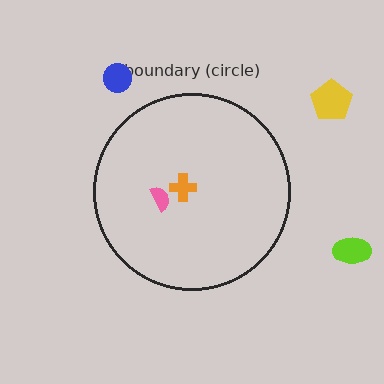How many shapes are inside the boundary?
2 inside, 3 outside.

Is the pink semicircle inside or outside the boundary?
Inside.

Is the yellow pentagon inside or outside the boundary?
Outside.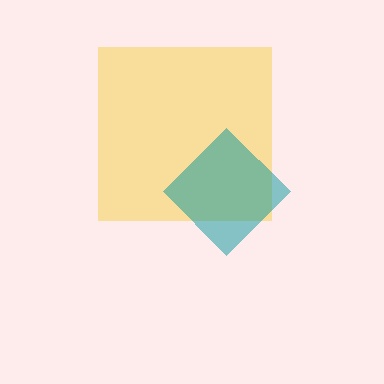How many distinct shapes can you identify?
There are 2 distinct shapes: a yellow square, a teal diamond.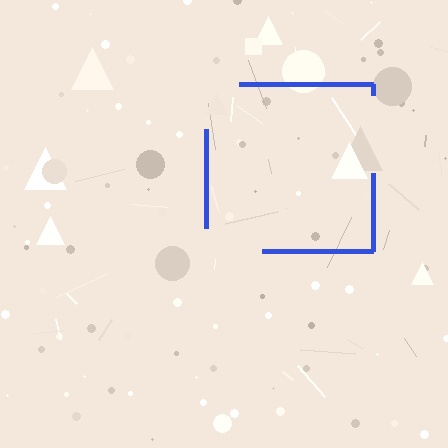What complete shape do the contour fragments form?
The contour fragments form a square.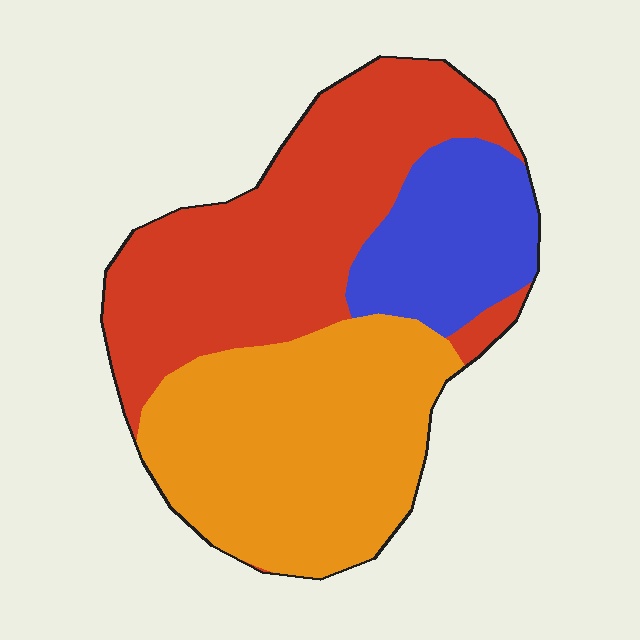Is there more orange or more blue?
Orange.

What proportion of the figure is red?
Red covers roughly 40% of the figure.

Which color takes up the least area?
Blue, at roughly 20%.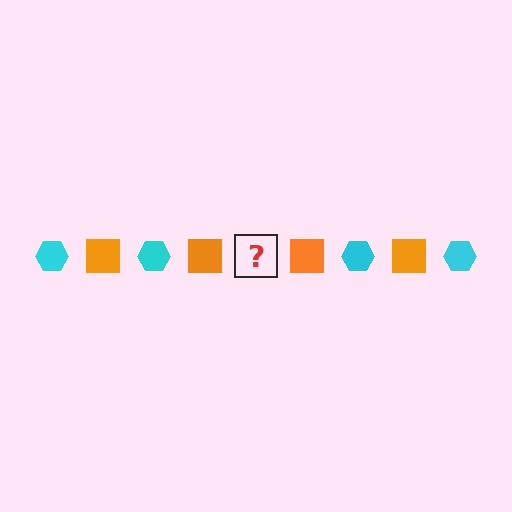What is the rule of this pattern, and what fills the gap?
The rule is that the pattern alternates between cyan hexagon and orange square. The gap should be filled with a cyan hexagon.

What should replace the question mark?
The question mark should be replaced with a cyan hexagon.